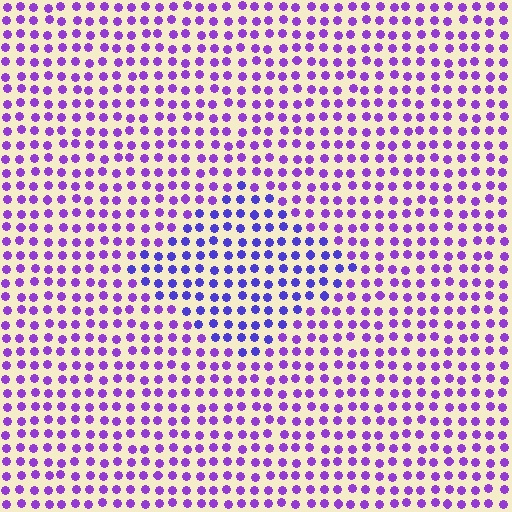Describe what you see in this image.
The image is filled with small purple elements in a uniform arrangement. A diamond-shaped region is visible where the elements are tinted to a slightly different hue, forming a subtle color boundary.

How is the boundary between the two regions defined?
The boundary is defined purely by a slight shift in hue (about 29 degrees). Spacing, size, and orientation are identical on both sides.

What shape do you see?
I see a diamond.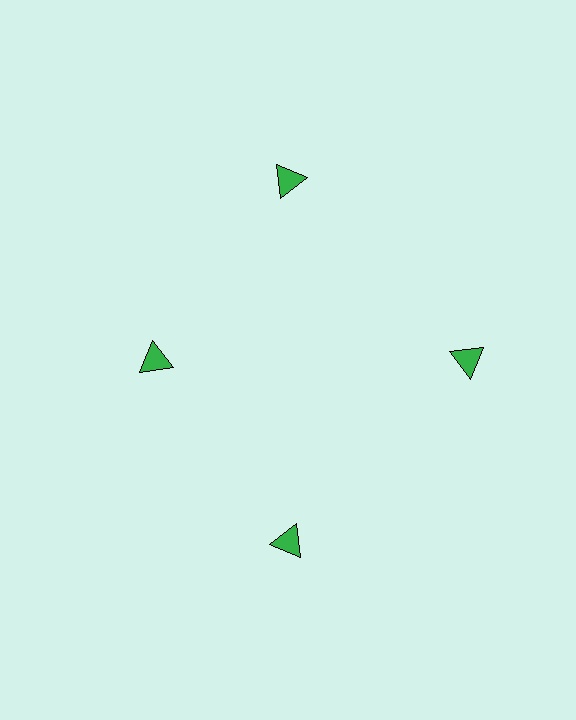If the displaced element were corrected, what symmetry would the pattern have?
It would have 4-fold rotational symmetry — the pattern would map onto itself every 90 degrees.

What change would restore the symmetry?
The symmetry would be restored by moving it outward, back onto the ring so that all 4 triangles sit at equal angles and equal distance from the center.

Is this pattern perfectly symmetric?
No. The 4 green triangles are arranged in a ring, but one element near the 9 o'clock position is pulled inward toward the center, breaking the 4-fold rotational symmetry.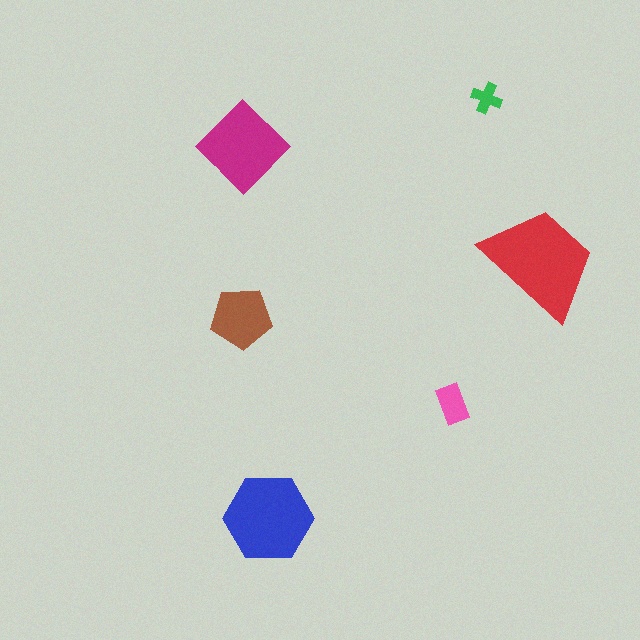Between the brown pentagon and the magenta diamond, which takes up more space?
The magenta diamond.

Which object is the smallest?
The green cross.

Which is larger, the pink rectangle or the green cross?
The pink rectangle.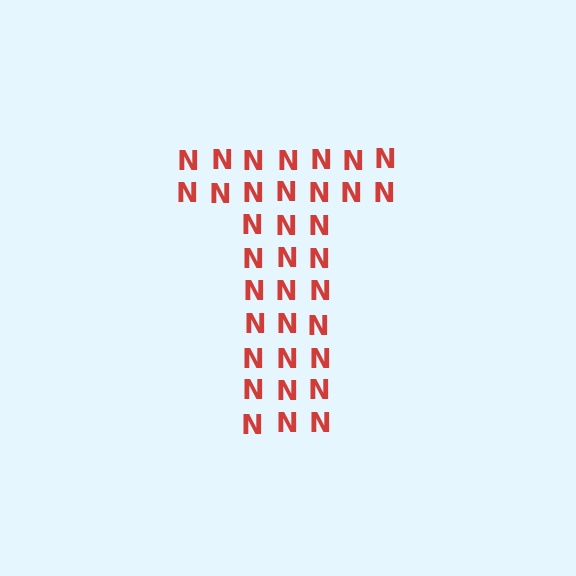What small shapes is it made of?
It is made of small letter N's.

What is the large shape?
The large shape is the letter T.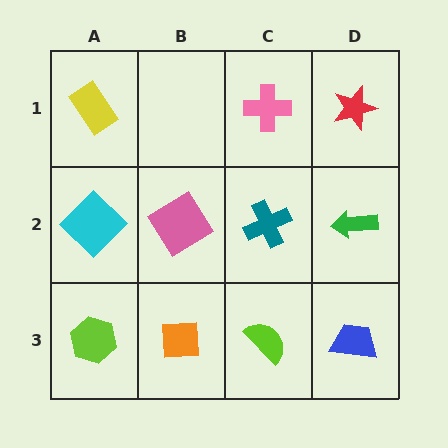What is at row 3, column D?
A blue trapezoid.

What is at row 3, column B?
An orange square.